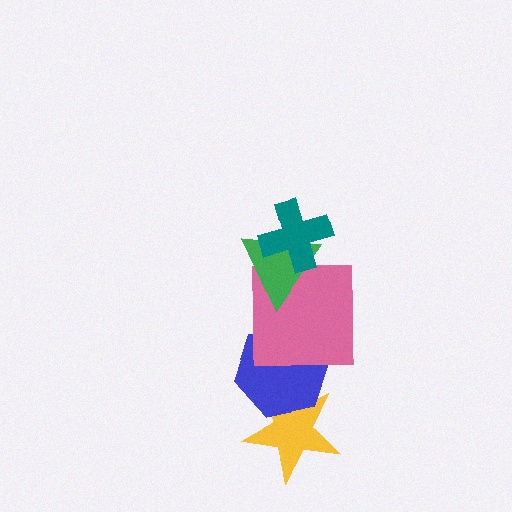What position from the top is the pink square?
The pink square is 3rd from the top.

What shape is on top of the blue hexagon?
The pink square is on top of the blue hexagon.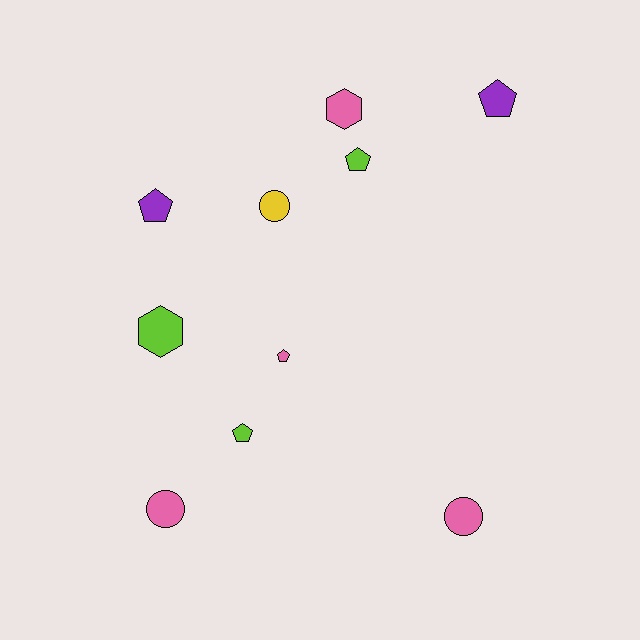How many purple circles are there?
There are no purple circles.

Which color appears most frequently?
Pink, with 4 objects.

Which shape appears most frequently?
Pentagon, with 5 objects.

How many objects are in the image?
There are 10 objects.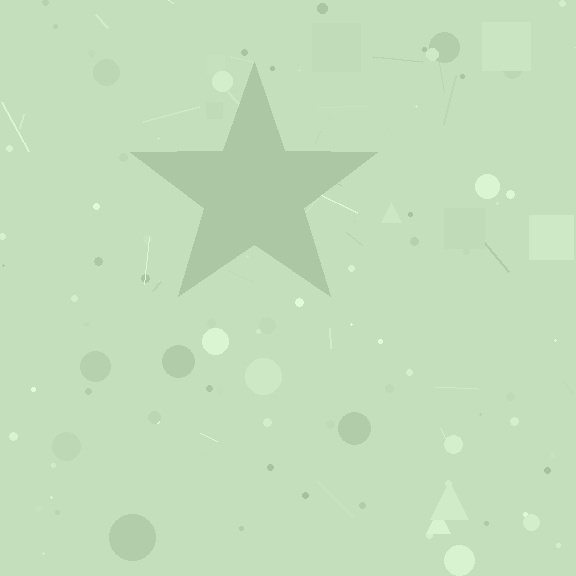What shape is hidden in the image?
A star is hidden in the image.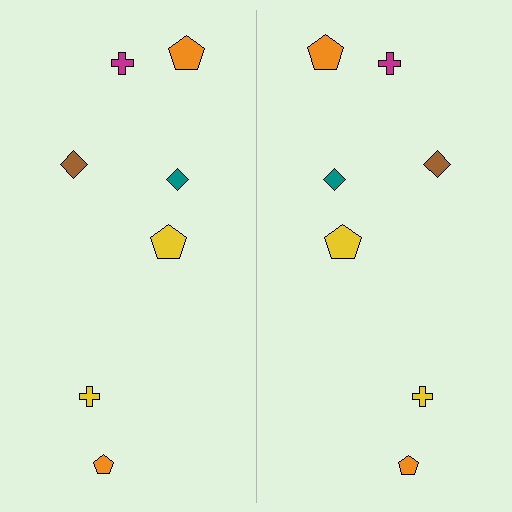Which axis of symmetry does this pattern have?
The pattern has a vertical axis of symmetry running through the center of the image.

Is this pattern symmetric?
Yes, this pattern has bilateral (reflection) symmetry.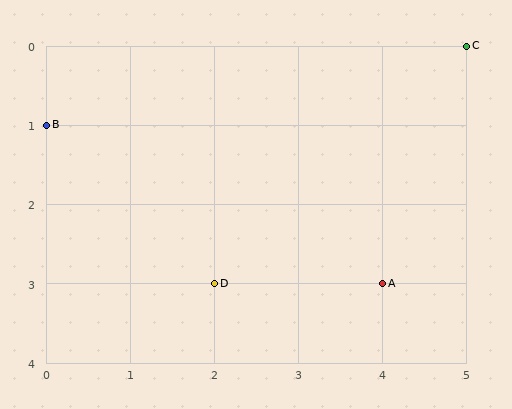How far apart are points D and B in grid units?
Points D and B are 2 columns and 2 rows apart (about 2.8 grid units diagonally).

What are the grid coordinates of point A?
Point A is at grid coordinates (4, 3).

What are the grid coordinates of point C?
Point C is at grid coordinates (5, 0).